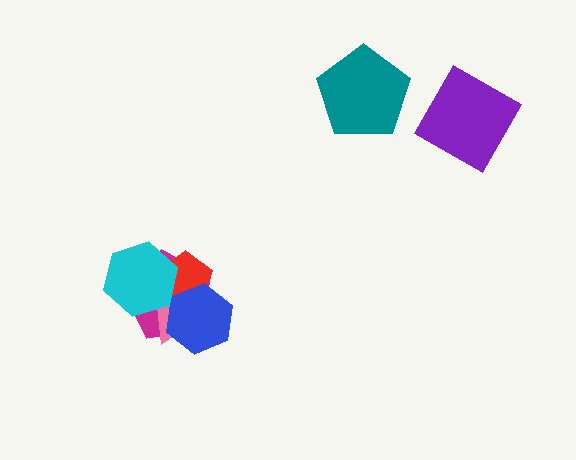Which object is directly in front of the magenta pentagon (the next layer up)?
The pink triangle is directly in front of the magenta pentagon.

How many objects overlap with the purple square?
0 objects overlap with the purple square.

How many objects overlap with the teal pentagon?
0 objects overlap with the teal pentagon.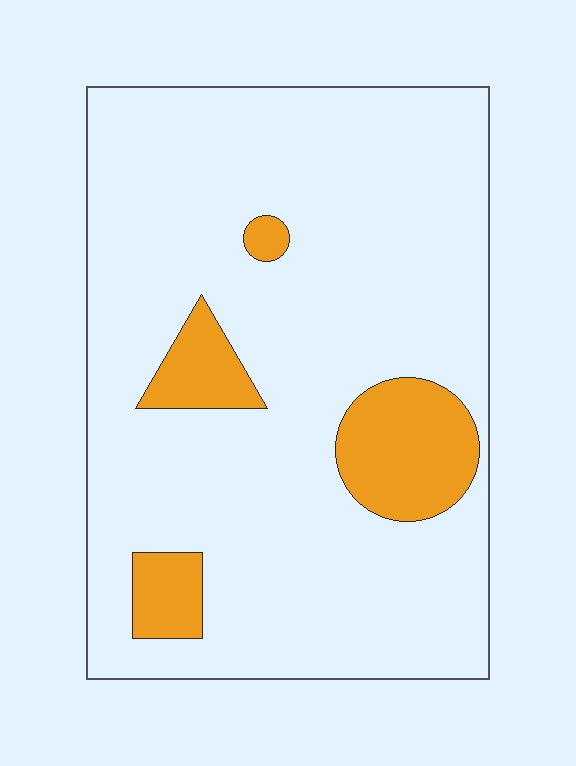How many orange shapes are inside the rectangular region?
4.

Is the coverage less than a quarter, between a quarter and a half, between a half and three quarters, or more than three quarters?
Less than a quarter.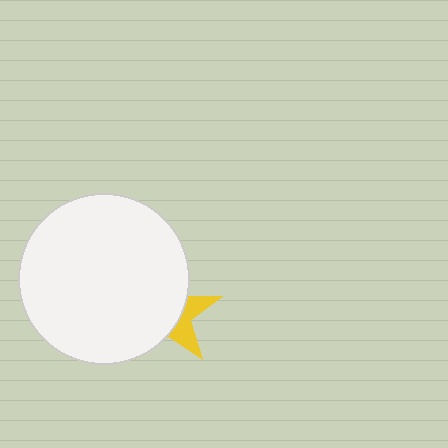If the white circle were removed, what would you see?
You would see the complete yellow star.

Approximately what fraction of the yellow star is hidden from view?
Roughly 69% of the yellow star is hidden behind the white circle.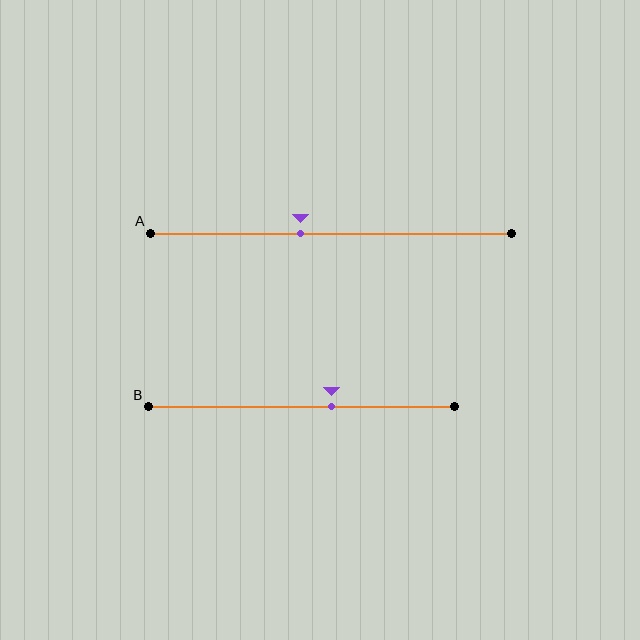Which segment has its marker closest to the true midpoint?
Segment A has its marker closest to the true midpoint.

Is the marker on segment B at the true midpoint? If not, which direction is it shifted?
No, the marker on segment B is shifted to the right by about 10% of the segment length.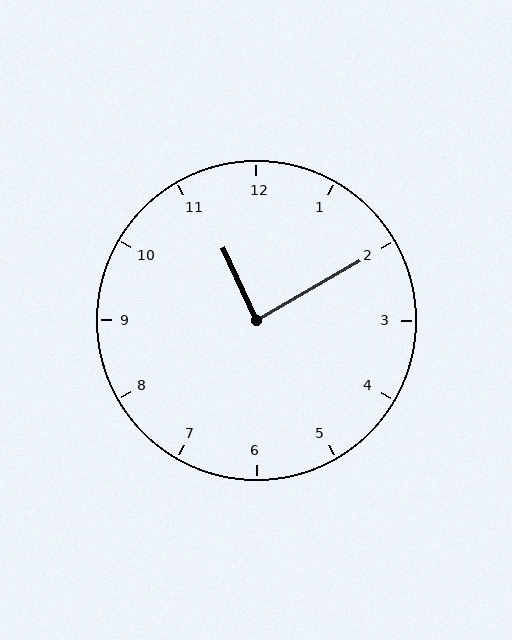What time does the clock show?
11:10.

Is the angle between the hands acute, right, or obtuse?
It is right.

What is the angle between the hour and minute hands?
Approximately 85 degrees.